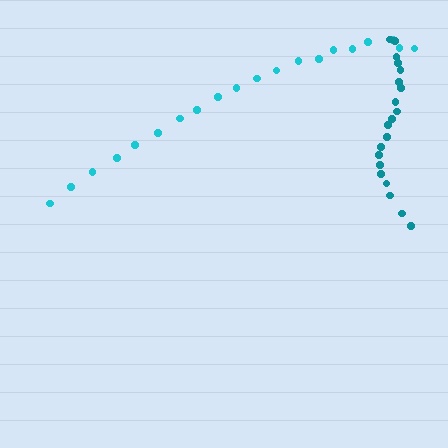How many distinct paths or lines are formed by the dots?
There are 2 distinct paths.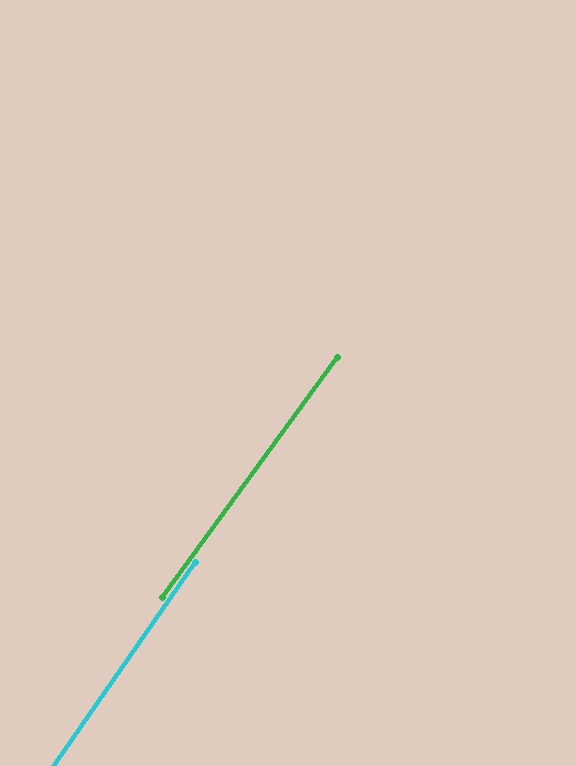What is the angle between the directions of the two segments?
Approximately 1 degree.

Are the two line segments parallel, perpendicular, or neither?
Parallel — their directions differ by only 1.2°.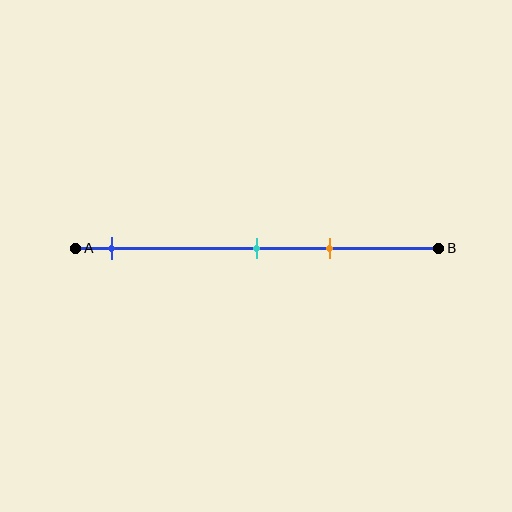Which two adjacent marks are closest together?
The cyan and orange marks are the closest adjacent pair.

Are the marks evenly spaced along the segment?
No, the marks are not evenly spaced.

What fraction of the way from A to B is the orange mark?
The orange mark is approximately 70% (0.7) of the way from A to B.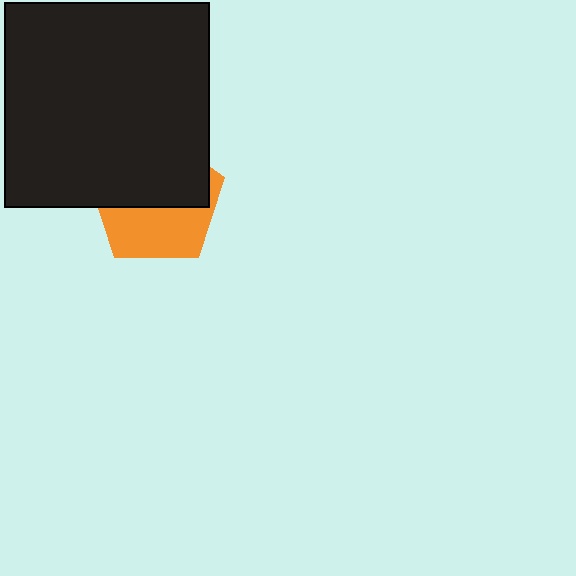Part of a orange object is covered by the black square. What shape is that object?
It is a pentagon.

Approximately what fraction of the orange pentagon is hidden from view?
Roughly 56% of the orange pentagon is hidden behind the black square.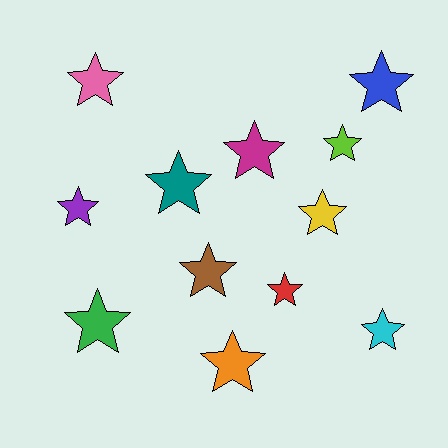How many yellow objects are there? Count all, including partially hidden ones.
There is 1 yellow object.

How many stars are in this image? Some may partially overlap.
There are 12 stars.